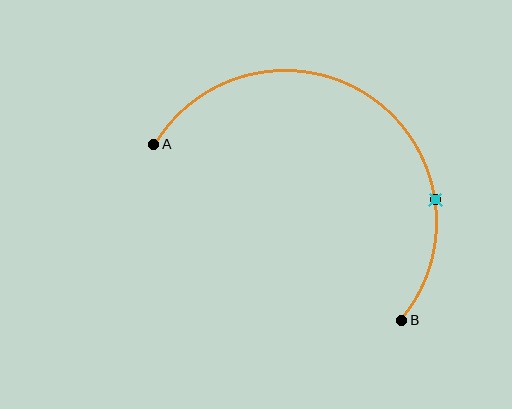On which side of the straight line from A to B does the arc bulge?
The arc bulges above and to the right of the straight line connecting A and B.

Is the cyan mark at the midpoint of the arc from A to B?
No. The cyan mark lies on the arc but is closer to endpoint B. The arc midpoint would be at the point on the curve equidistant along the arc from both A and B.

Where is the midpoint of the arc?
The arc midpoint is the point on the curve farthest from the straight line joining A and B. It sits above and to the right of that line.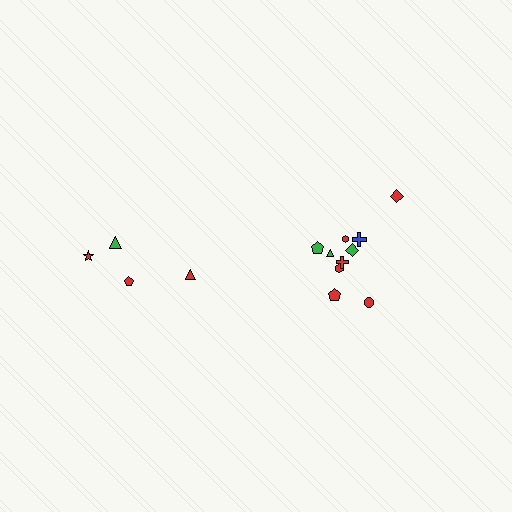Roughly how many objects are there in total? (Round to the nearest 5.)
Roughly 15 objects in total.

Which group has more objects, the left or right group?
The right group.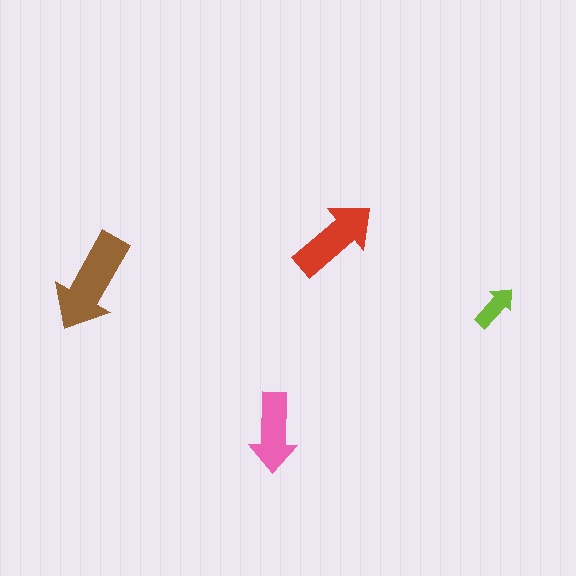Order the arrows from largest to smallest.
the brown one, the red one, the pink one, the lime one.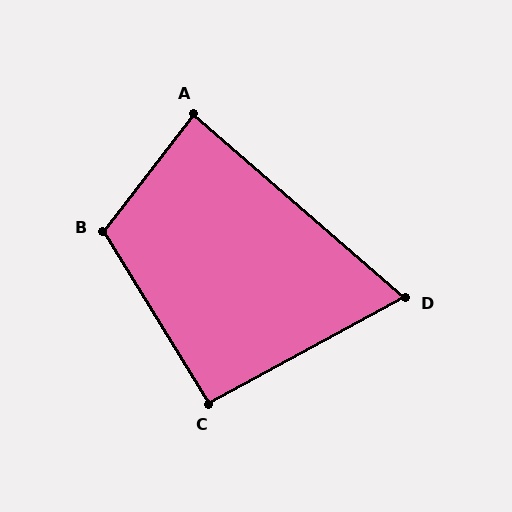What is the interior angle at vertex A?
Approximately 87 degrees (approximately right).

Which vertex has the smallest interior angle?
D, at approximately 69 degrees.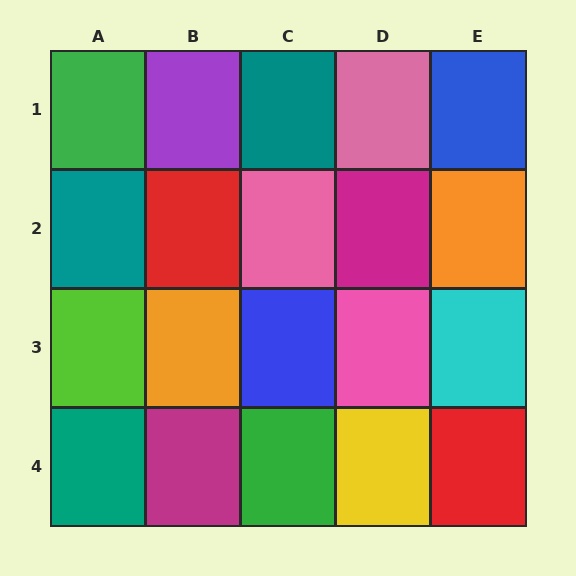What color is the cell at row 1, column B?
Purple.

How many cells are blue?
2 cells are blue.